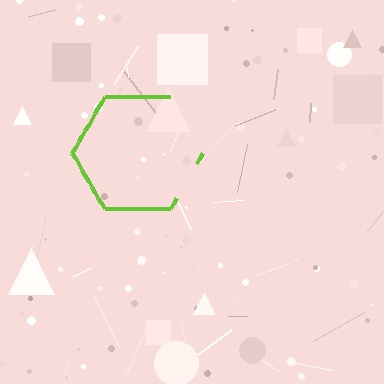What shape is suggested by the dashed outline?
The dashed outline suggests a hexagon.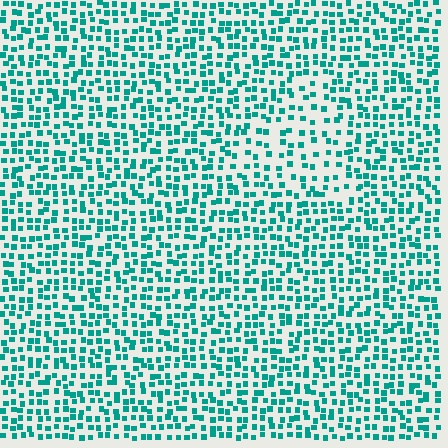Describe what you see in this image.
The image contains small teal elements arranged at two different densities. A triangle-shaped region is visible where the elements are less densely packed than the surrounding area.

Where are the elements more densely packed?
The elements are more densely packed outside the triangle boundary.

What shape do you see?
I see a triangle.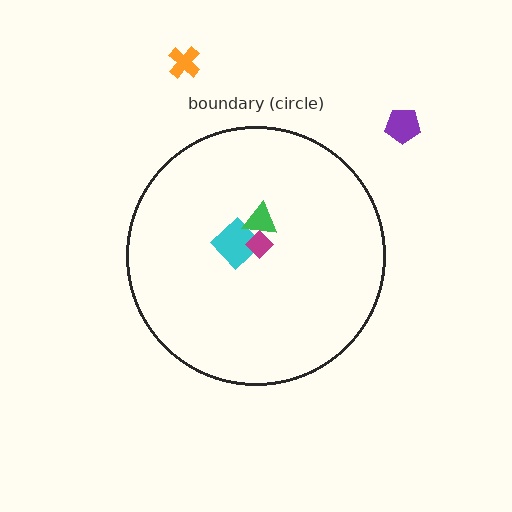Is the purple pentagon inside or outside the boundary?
Outside.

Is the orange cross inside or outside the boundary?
Outside.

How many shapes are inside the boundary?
3 inside, 2 outside.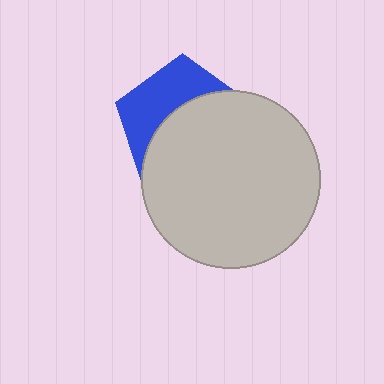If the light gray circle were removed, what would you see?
You would see the complete blue pentagon.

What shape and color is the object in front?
The object in front is a light gray circle.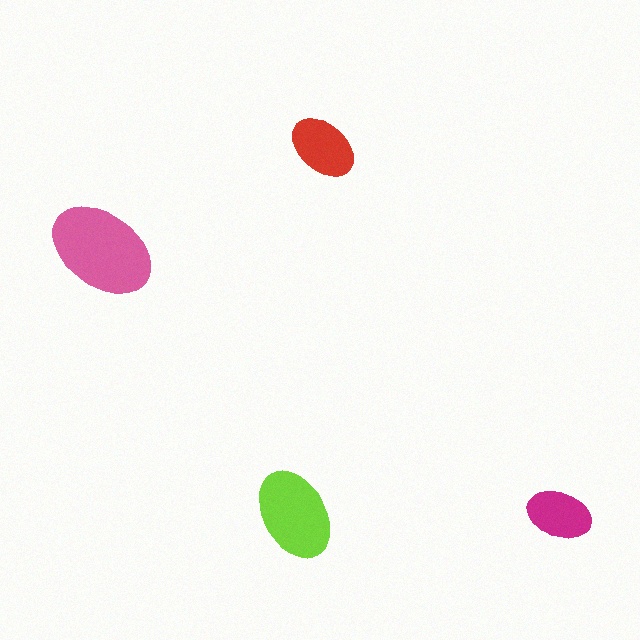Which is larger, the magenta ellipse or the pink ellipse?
The pink one.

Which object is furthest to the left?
The pink ellipse is leftmost.